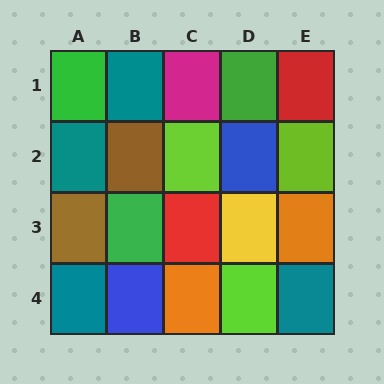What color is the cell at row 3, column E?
Orange.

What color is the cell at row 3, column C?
Red.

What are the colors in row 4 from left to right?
Teal, blue, orange, lime, teal.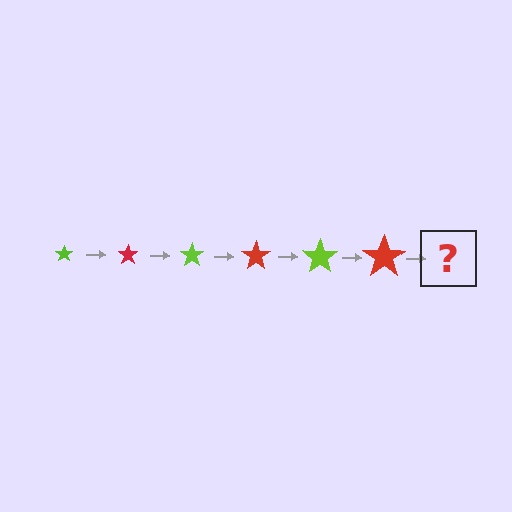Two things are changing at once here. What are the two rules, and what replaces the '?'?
The two rules are that the star grows larger each step and the color cycles through lime and red. The '?' should be a lime star, larger than the previous one.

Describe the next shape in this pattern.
It should be a lime star, larger than the previous one.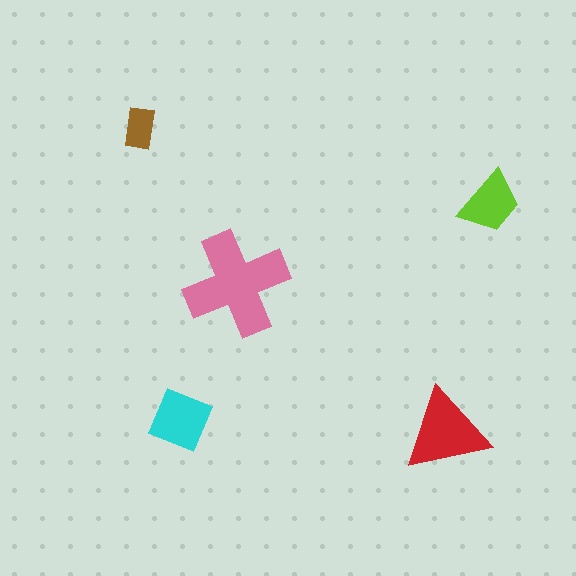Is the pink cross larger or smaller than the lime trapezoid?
Larger.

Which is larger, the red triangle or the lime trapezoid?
The red triangle.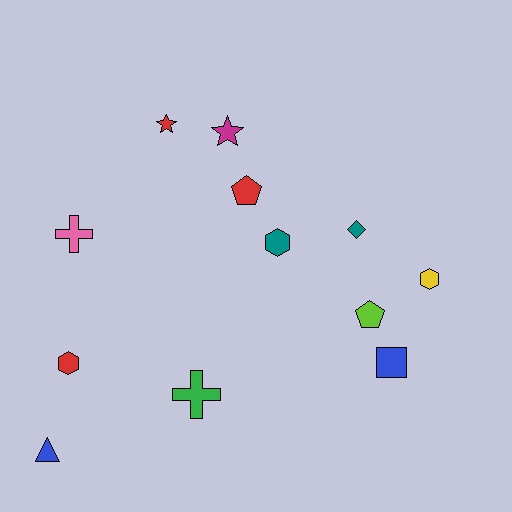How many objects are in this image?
There are 12 objects.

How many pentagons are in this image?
There are 2 pentagons.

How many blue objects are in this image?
There are 2 blue objects.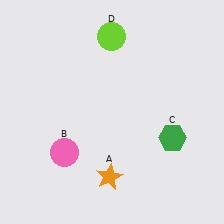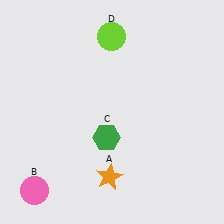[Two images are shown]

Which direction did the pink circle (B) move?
The pink circle (B) moved down.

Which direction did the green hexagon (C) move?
The green hexagon (C) moved left.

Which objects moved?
The objects that moved are: the pink circle (B), the green hexagon (C).